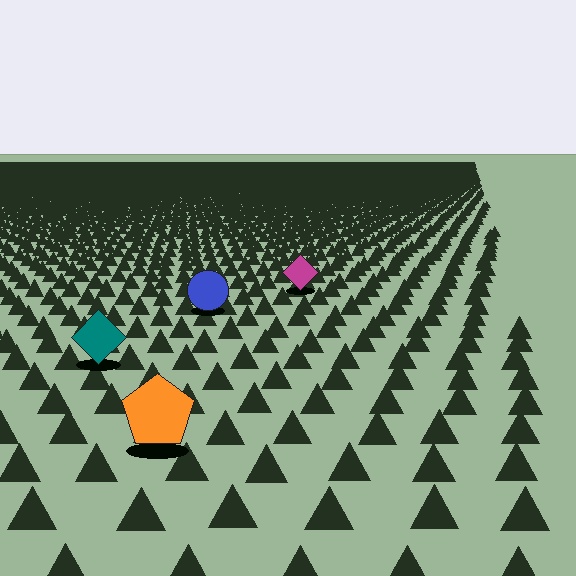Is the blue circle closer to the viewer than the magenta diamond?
Yes. The blue circle is closer — you can tell from the texture gradient: the ground texture is coarser near it.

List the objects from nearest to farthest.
From nearest to farthest: the orange pentagon, the teal diamond, the blue circle, the magenta diamond.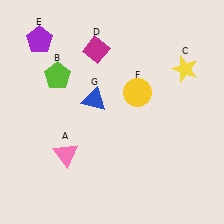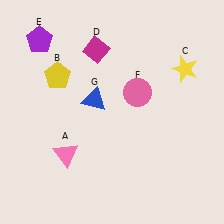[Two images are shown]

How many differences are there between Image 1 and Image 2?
There are 2 differences between the two images.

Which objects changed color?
B changed from lime to yellow. F changed from yellow to pink.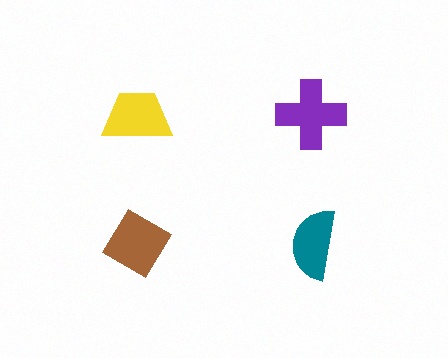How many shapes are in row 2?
2 shapes.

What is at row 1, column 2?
A purple cross.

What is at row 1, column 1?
A yellow trapezoid.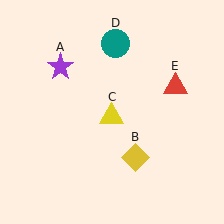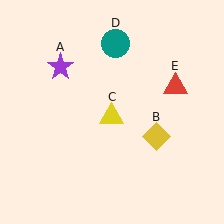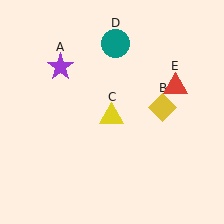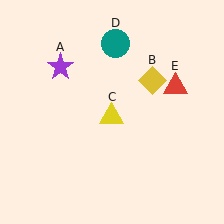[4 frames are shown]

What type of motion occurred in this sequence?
The yellow diamond (object B) rotated counterclockwise around the center of the scene.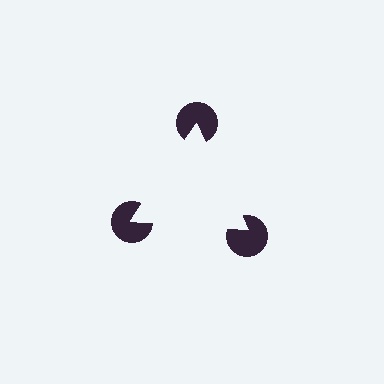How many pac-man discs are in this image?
There are 3 — one at each vertex of the illusory triangle.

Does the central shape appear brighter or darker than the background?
It typically appears slightly brighter than the background, even though no actual brightness change is drawn.